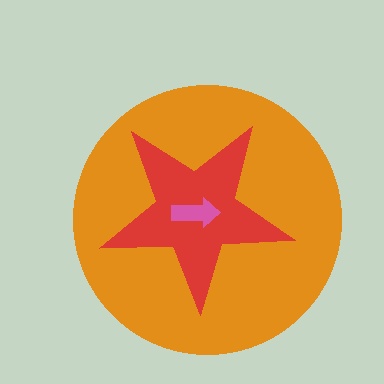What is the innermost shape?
The pink arrow.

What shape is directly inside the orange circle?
The red star.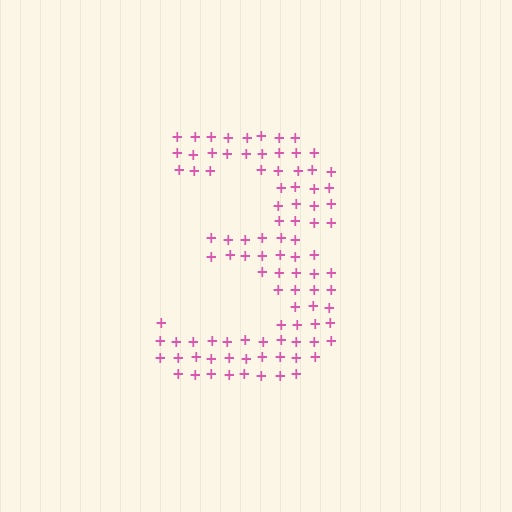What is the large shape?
The large shape is the digit 3.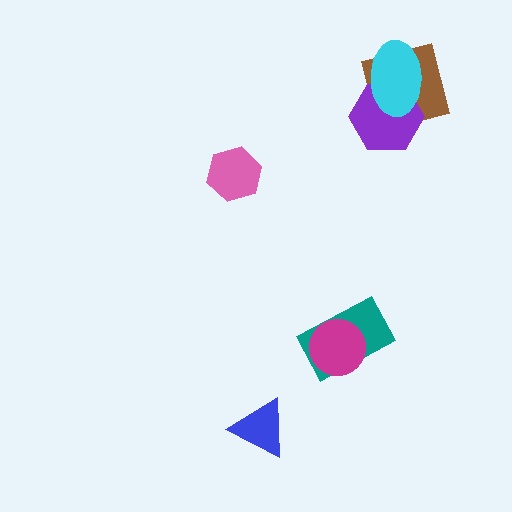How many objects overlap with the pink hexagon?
0 objects overlap with the pink hexagon.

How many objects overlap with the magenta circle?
1 object overlaps with the magenta circle.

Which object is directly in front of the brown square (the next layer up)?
The purple hexagon is directly in front of the brown square.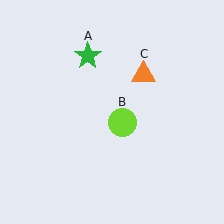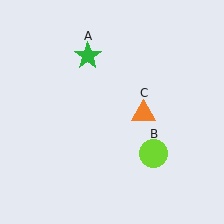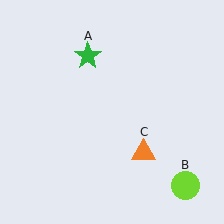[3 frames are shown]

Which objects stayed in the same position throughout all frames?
Green star (object A) remained stationary.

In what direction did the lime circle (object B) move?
The lime circle (object B) moved down and to the right.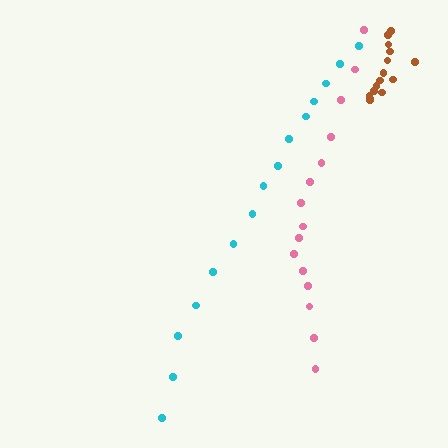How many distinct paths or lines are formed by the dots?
There are 3 distinct paths.